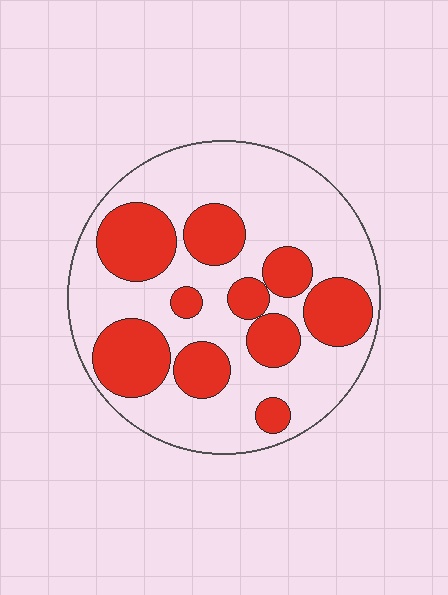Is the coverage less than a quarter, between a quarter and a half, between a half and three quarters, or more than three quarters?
Between a quarter and a half.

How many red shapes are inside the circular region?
10.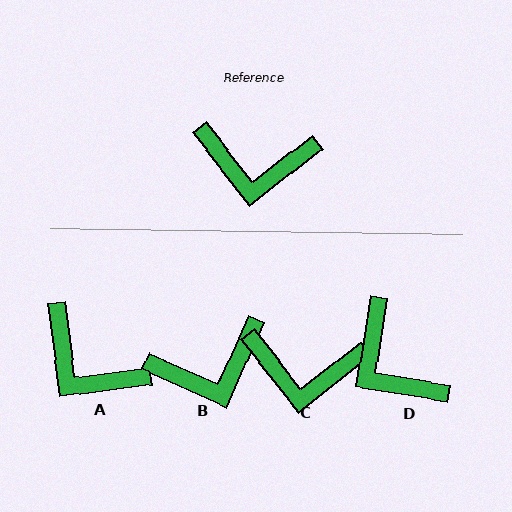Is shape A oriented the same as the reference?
No, it is off by about 31 degrees.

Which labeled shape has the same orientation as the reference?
C.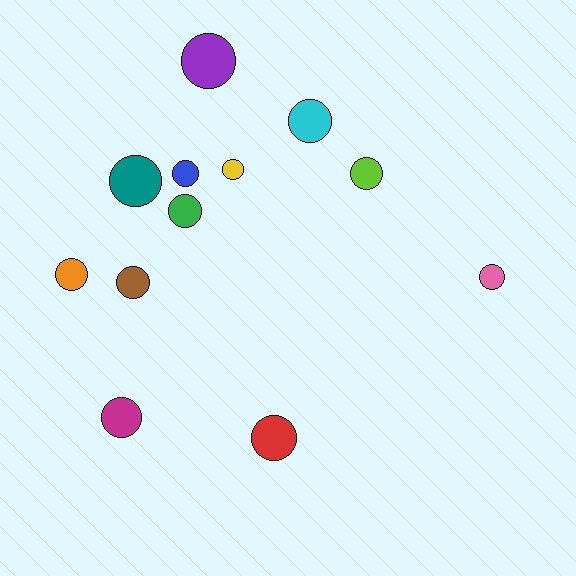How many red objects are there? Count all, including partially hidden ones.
There is 1 red object.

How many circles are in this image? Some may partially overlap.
There are 12 circles.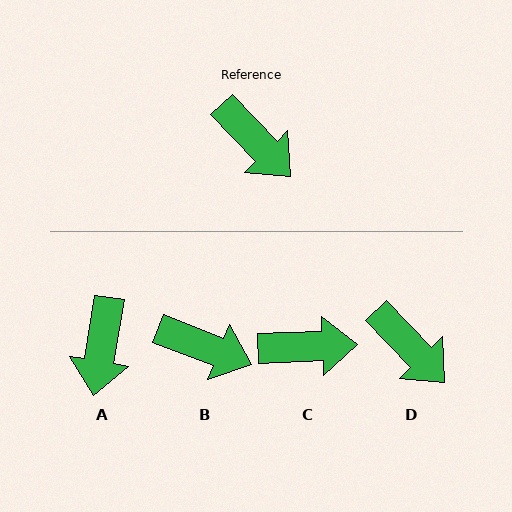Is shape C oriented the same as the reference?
No, it is off by about 49 degrees.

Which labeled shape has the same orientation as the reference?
D.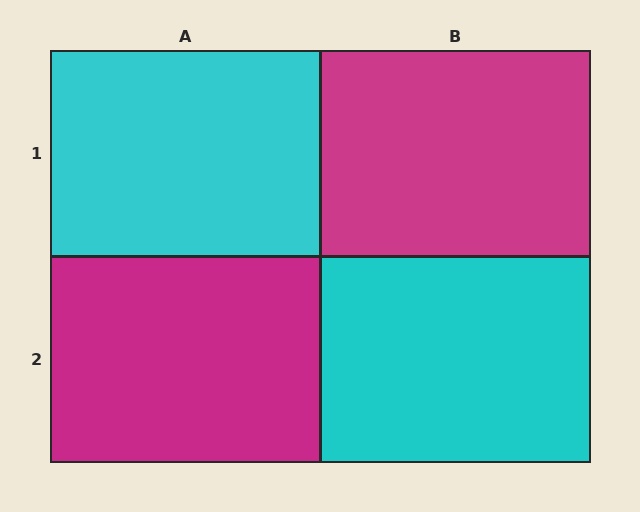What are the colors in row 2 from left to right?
Magenta, cyan.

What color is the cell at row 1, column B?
Magenta.